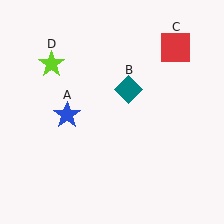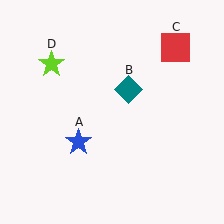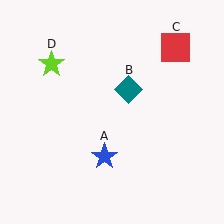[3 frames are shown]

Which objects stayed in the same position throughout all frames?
Teal diamond (object B) and red square (object C) and lime star (object D) remained stationary.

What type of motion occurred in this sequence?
The blue star (object A) rotated counterclockwise around the center of the scene.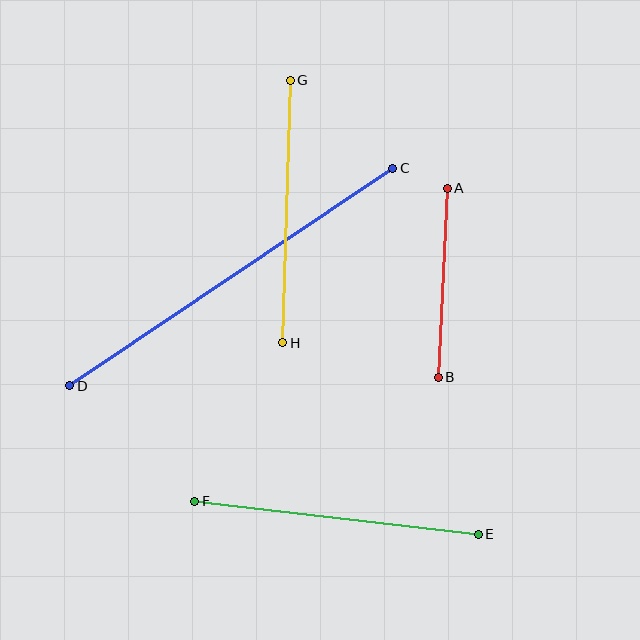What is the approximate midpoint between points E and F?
The midpoint is at approximately (337, 518) pixels.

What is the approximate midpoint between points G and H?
The midpoint is at approximately (286, 212) pixels.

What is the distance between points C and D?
The distance is approximately 389 pixels.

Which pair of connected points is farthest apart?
Points C and D are farthest apart.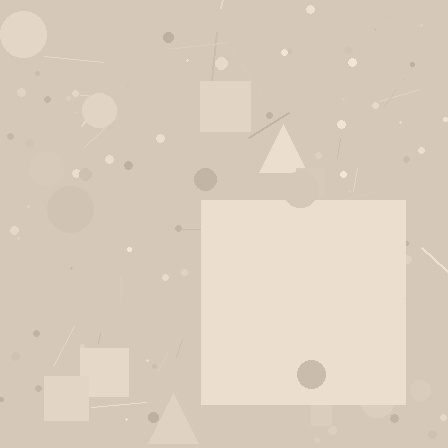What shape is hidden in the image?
A square is hidden in the image.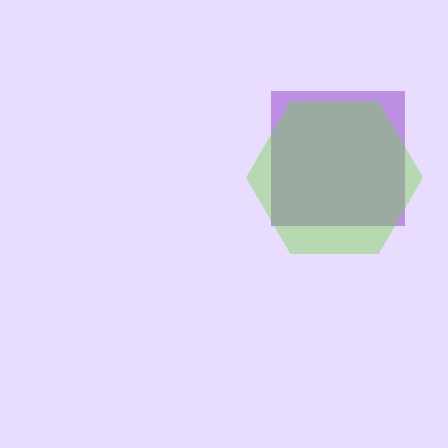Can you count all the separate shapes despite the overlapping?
Yes, there are 2 separate shapes.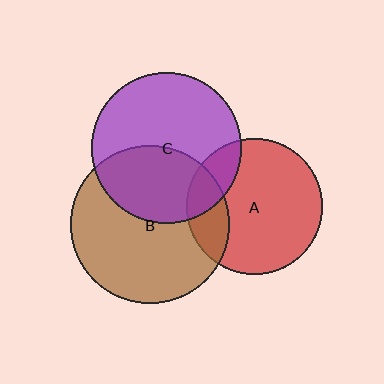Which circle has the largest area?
Circle B (brown).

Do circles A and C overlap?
Yes.